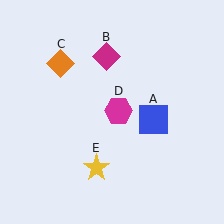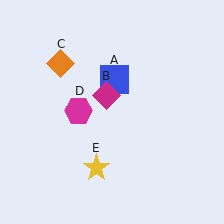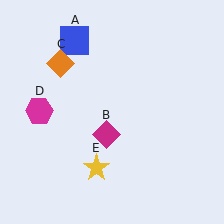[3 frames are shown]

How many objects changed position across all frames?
3 objects changed position: blue square (object A), magenta diamond (object B), magenta hexagon (object D).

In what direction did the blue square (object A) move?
The blue square (object A) moved up and to the left.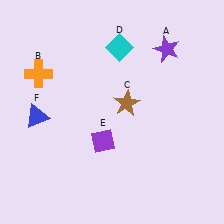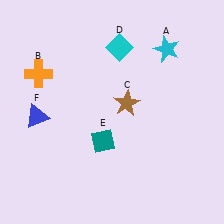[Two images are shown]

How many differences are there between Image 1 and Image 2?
There are 2 differences between the two images.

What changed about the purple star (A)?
In Image 1, A is purple. In Image 2, it changed to cyan.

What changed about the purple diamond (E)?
In Image 1, E is purple. In Image 2, it changed to teal.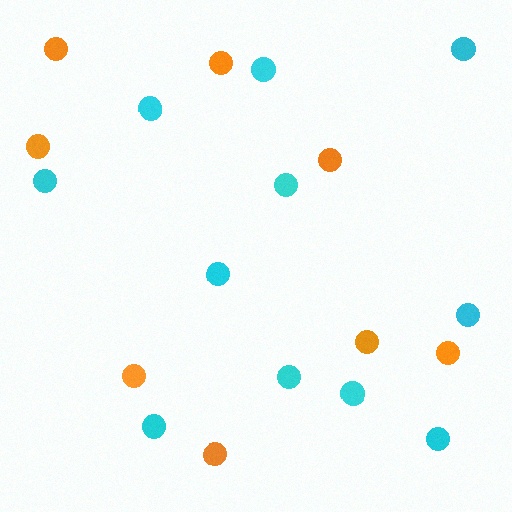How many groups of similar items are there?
There are 2 groups: one group of cyan circles (11) and one group of orange circles (8).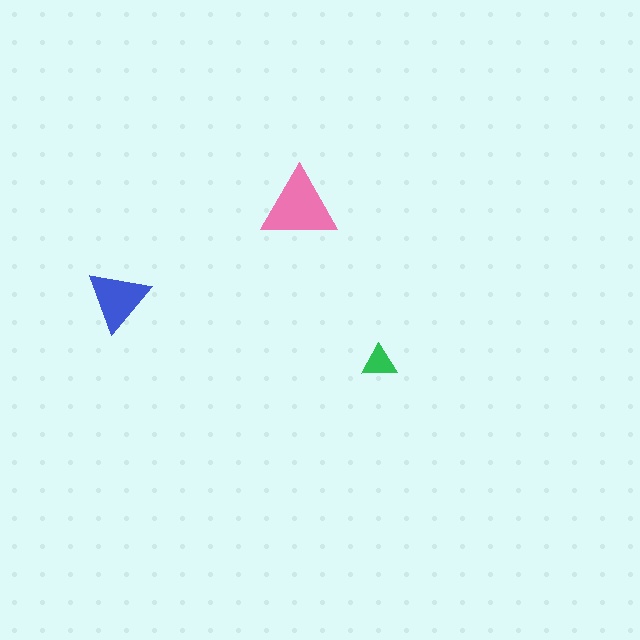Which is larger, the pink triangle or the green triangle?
The pink one.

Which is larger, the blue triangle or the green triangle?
The blue one.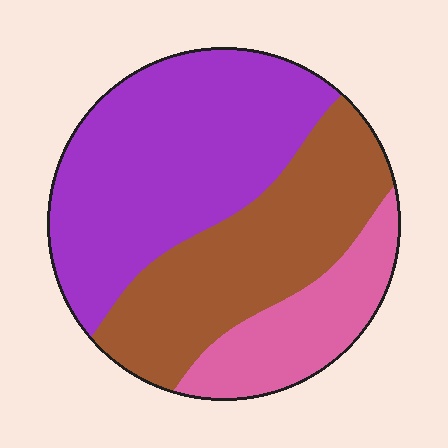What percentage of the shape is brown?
Brown takes up between a third and a half of the shape.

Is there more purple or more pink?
Purple.